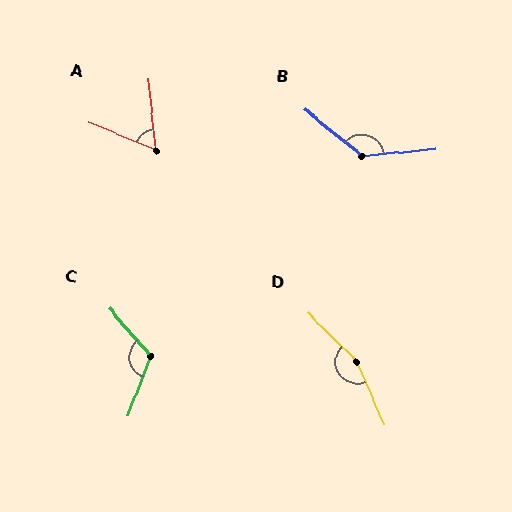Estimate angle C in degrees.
Approximately 119 degrees.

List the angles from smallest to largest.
A (61°), C (119°), B (135°), D (158°).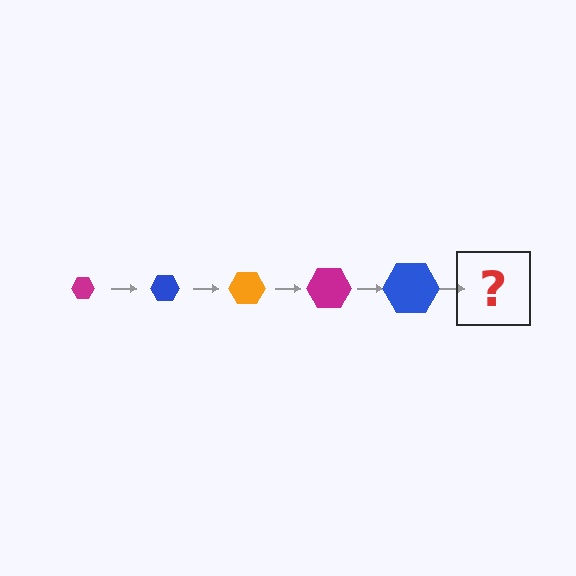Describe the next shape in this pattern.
It should be an orange hexagon, larger than the previous one.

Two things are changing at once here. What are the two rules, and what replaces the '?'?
The two rules are that the hexagon grows larger each step and the color cycles through magenta, blue, and orange. The '?' should be an orange hexagon, larger than the previous one.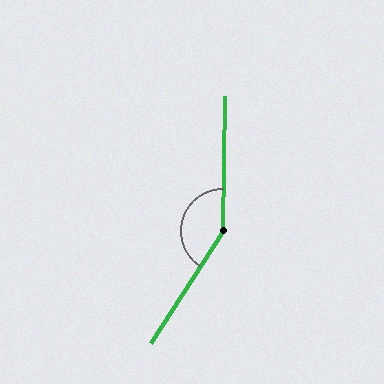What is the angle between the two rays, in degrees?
Approximately 147 degrees.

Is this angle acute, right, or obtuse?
It is obtuse.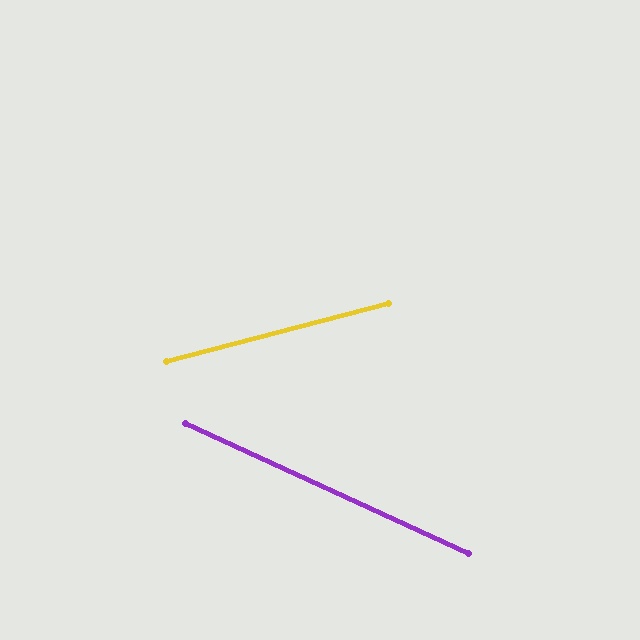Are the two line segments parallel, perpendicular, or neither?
Neither parallel nor perpendicular — they differ by about 39°.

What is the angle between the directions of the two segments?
Approximately 39 degrees.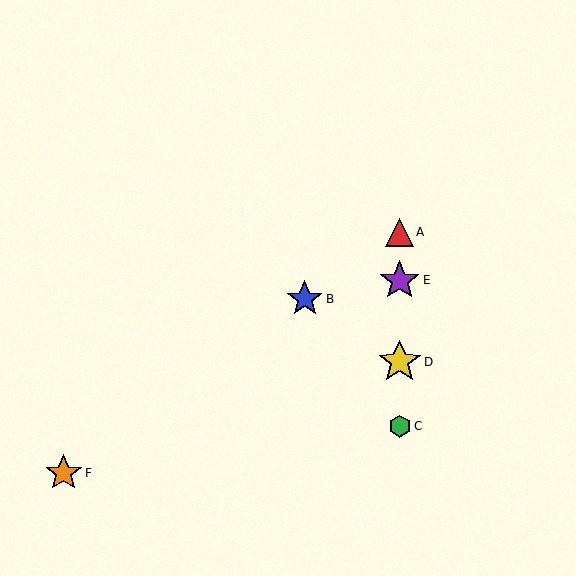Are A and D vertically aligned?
Yes, both are at x≈400.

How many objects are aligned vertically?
4 objects (A, C, D, E) are aligned vertically.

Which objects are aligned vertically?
Objects A, C, D, E are aligned vertically.